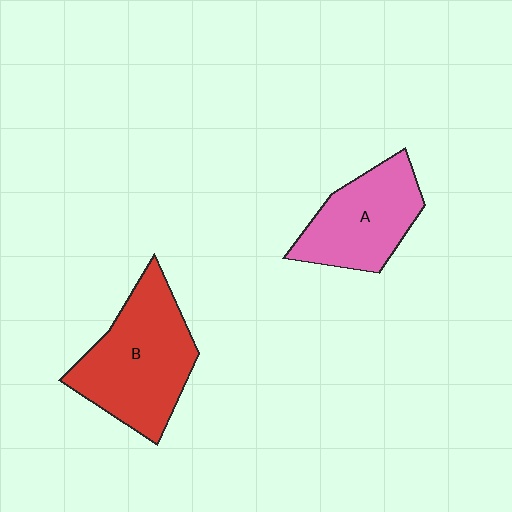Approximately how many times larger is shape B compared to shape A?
Approximately 1.3 times.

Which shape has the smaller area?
Shape A (pink).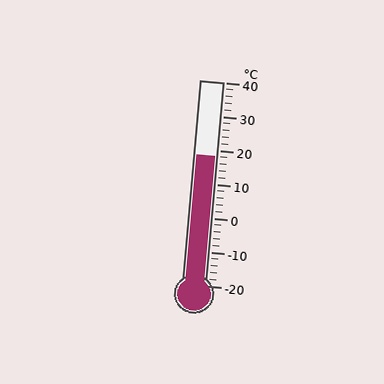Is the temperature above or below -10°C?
The temperature is above -10°C.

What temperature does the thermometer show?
The thermometer shows approximately 18°C.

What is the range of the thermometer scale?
The thermometer scale ranges from -20°C to 40°C.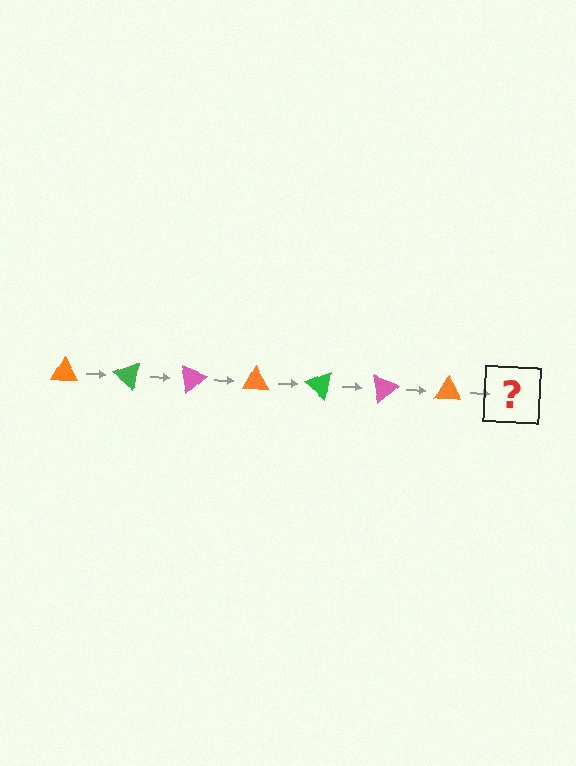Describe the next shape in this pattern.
It should be a green triangle, rotated 280 degrees from the start.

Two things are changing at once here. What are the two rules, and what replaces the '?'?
The two rules are that it rotates 40 degrees each step and the color cycles through orange, green, and pink. The '?' should be a green triangle, rotated 280 degrees from the start.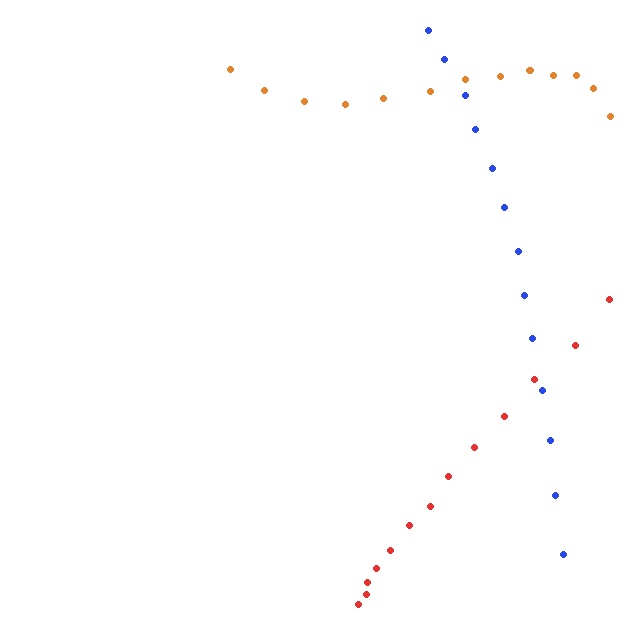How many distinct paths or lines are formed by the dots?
There are 3 distinct paths.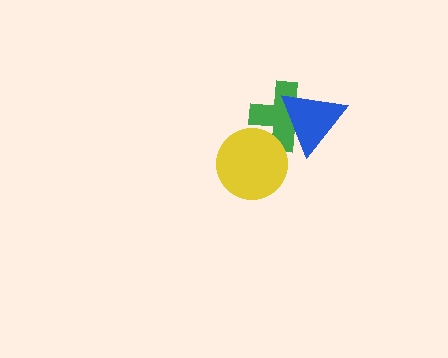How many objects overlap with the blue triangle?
1 object overlaps with the blue triangle.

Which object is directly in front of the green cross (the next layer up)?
The blue triangle is directly in front of the green cross.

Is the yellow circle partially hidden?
No, no other shape covers it.